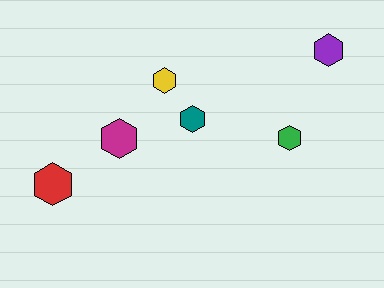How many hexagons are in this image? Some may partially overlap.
There are 6 hexagons.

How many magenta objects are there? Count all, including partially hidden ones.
There is 1 magenta object.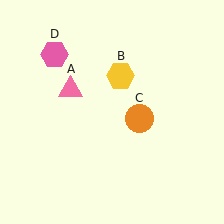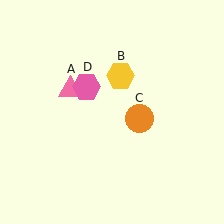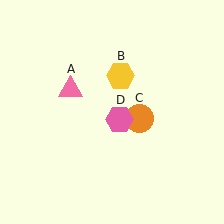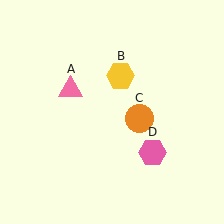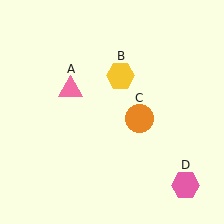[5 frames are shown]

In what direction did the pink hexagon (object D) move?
The pink hexagon (object D) moved down and to the right.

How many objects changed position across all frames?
1 object changed position: pink hexagon (object D).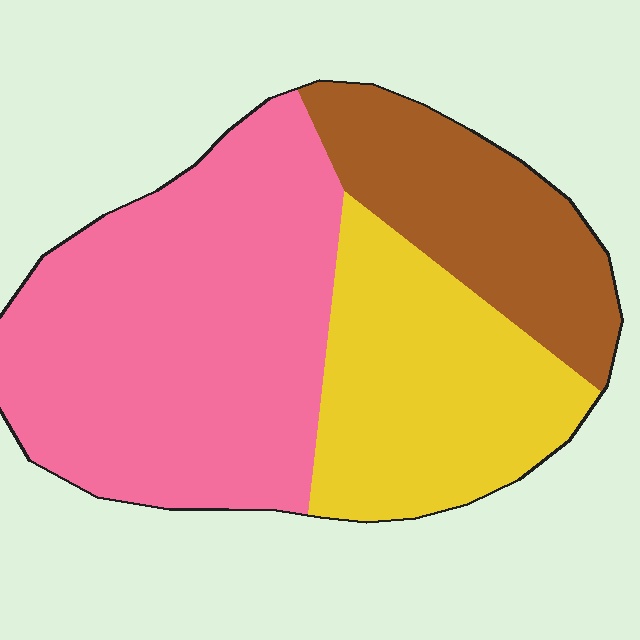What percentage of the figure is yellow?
Yellow covers around 30% of the figure.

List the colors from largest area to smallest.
From largest to smallest: pink, yellow, brown.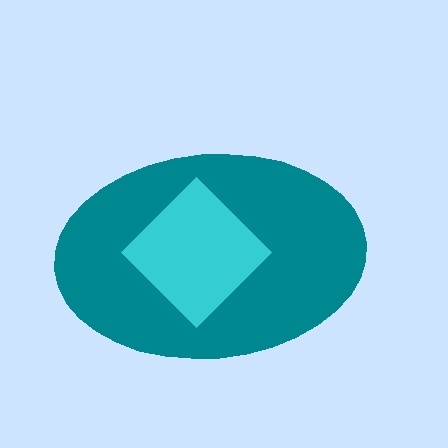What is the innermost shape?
The cyan diamond.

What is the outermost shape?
The teal ellipse.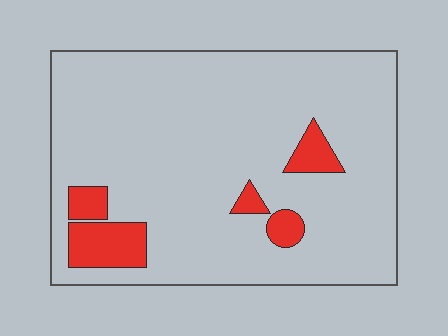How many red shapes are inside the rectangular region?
5.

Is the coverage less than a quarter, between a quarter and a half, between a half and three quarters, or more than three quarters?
Less than a quarter.